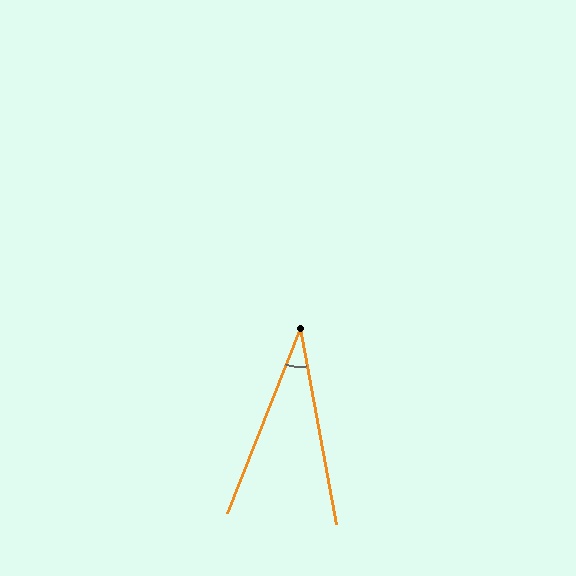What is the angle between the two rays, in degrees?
Approximately 32 degrees.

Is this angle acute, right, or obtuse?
It is acute.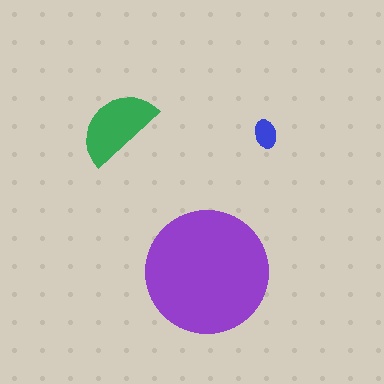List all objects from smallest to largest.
The blue ellipse, the green semicircle, the purple circle.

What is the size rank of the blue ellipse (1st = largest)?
3rd.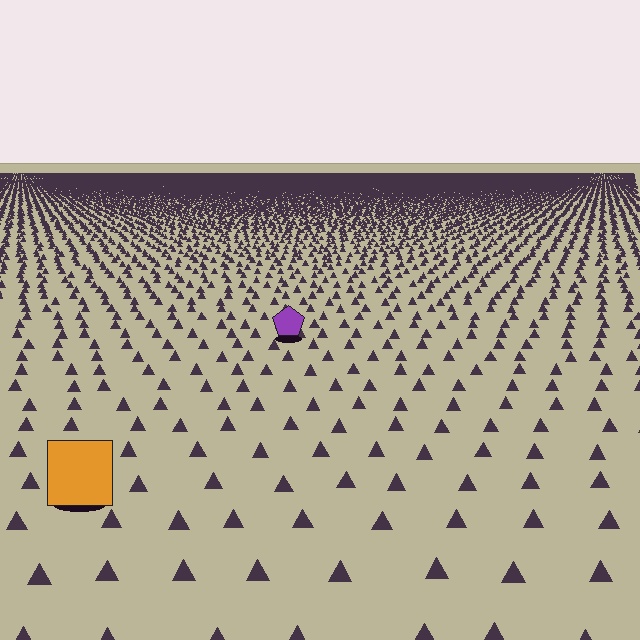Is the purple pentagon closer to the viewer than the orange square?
No. The orange square is closer — you can tell from the texture gradient: the ground texture is coarser near it.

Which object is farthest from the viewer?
The purple pentagon is farthest from the viewer. It appears smaller and the ground texture around it is denser.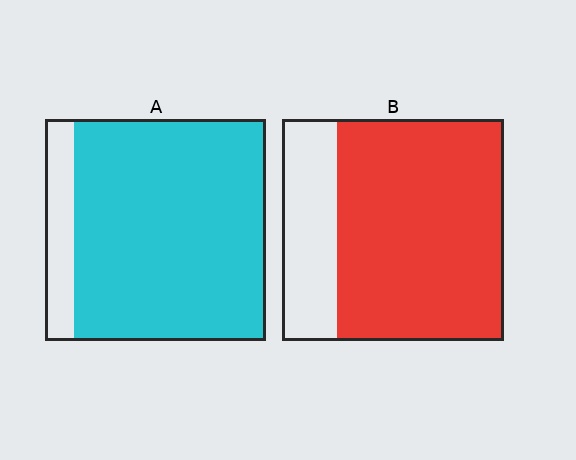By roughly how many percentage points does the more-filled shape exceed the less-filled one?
By roughly 10 percentage points (A over B).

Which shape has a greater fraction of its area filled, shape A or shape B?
Shape A.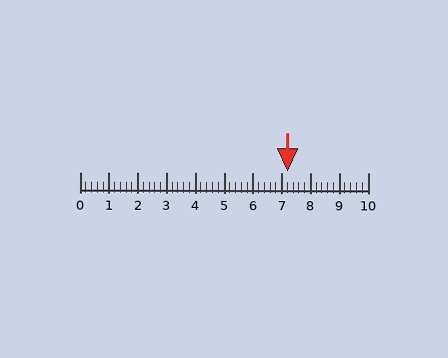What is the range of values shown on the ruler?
The ruler shows values from 0 to 10.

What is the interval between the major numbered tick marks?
The major tick marks are spaced 1 units apart.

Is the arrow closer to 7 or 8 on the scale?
The arrow is closer to 7.